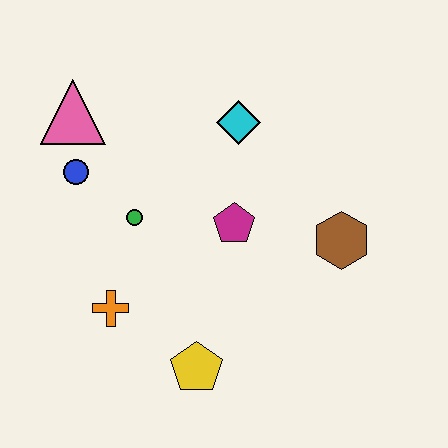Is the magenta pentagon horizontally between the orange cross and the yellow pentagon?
No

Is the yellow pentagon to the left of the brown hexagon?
Yes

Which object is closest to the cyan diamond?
The magenta pentagon is closest to the cyan diamond.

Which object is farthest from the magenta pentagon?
The pink triangle is farthest from the magenta pentagon.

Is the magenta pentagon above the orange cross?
Yes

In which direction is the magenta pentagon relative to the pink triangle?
The magenta pentagon is to the right of the pink triangle.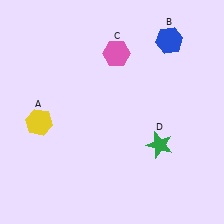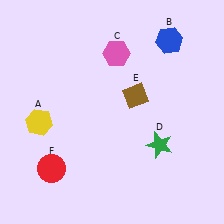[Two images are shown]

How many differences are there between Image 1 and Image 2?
There are 2 differences between the two images.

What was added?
A brown diamond (E), a red circle (F) were added in Image 2.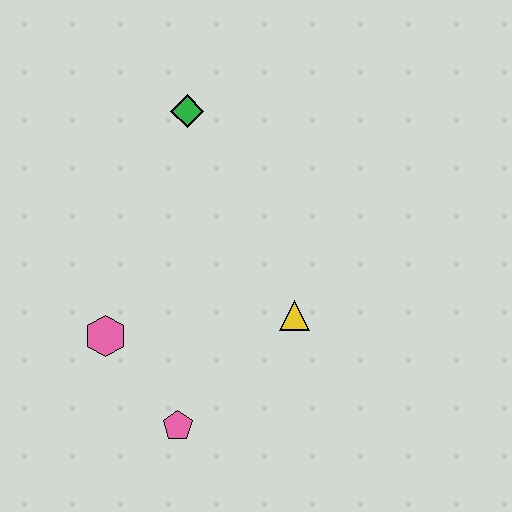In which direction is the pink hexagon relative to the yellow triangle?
The pink hexagon is to the left of the yellow triangle.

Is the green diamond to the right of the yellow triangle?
No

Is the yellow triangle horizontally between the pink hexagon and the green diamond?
No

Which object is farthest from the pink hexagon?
The green diamond is farthest from the pink hexagon.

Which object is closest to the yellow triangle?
The pink pentagon is closest to the yellow triangle.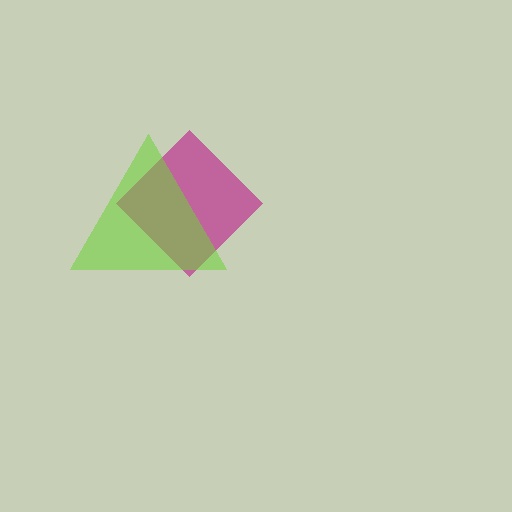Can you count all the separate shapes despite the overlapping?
Yes, there are 2 separate shapes.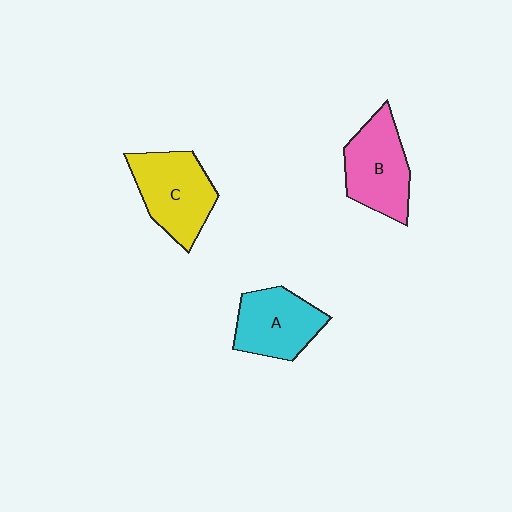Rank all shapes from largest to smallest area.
From largest to smallest: C (yellow), B (pink), A (cyan).